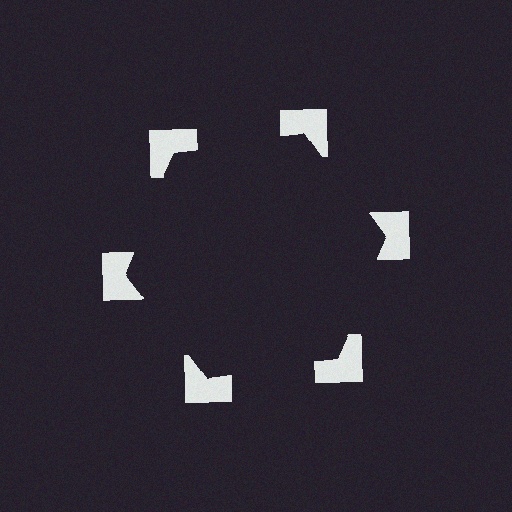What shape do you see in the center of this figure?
An illusory hexagon — its edges are inferred from the aligned wedge cuts in the notched squares, not physically drawn.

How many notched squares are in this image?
There are 6 — one at each vertex of the illusory hexagon.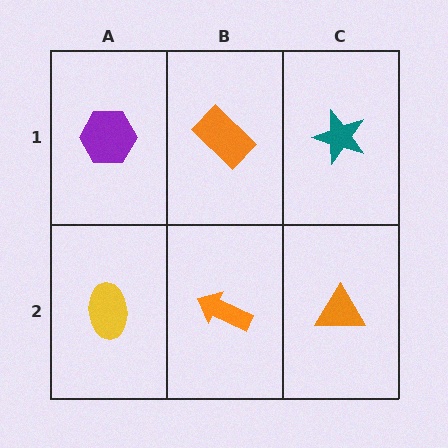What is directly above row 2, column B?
An orange rectangle.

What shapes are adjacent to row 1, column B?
An orange arrow (row 2, column B), a purple hexagon (row 1, column A), a teal star (row 1, column C).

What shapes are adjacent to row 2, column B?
An orange rectangle (row 1, column B), a yellow ellipse (row 2, column A), an orange triangle (row 2, column C).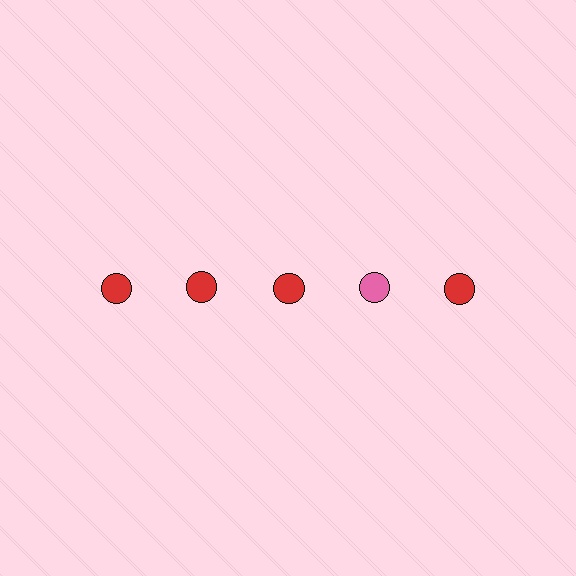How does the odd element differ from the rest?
It has a different color: pink instead of red.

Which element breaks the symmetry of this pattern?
The pink circle in the top row, second from right column breaks the symmetry. All other shapes are red circles.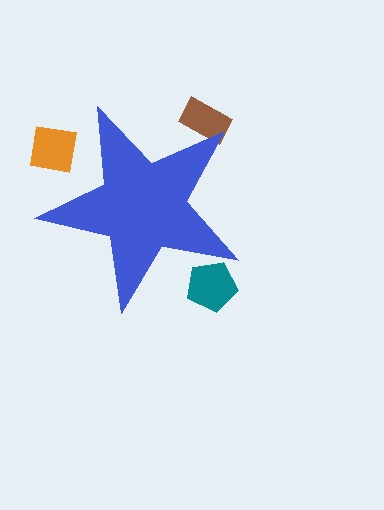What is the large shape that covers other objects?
A blue star.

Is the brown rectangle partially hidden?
Yes, the brown rectangle is partially hidden behind the blue star.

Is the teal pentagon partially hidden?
Yes, the teal pentagon is partially hidden behind the blue star.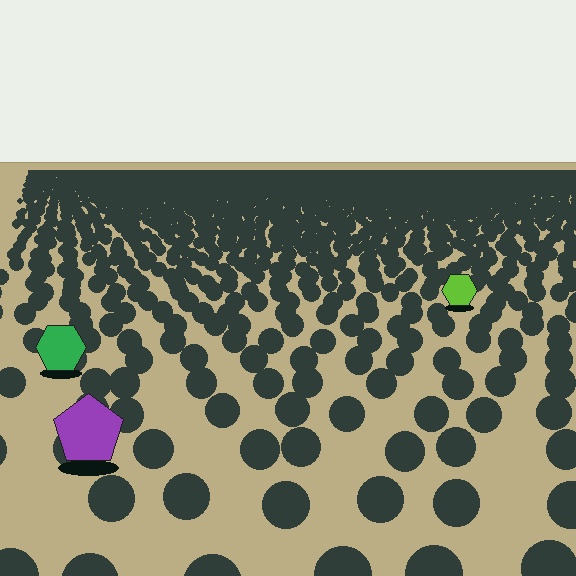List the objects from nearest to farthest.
From nearest to farthest: the purple pentagon, the green hexagon, the lime hexagon.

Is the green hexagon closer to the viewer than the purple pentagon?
No. The purple pentagon is closer — you can tell from the texture gradient: the ground texture is coarser near it.